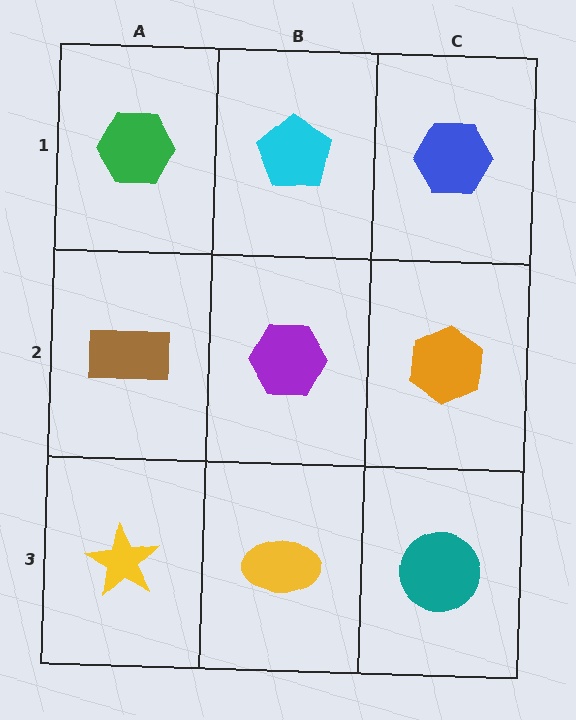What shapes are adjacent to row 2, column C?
A blue hexagon (row 1, column C), a teal circle (row 3, column C), a purple hexagon (row 2, column B).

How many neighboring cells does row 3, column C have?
2.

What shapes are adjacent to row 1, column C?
An orange hexagon (row 2, column C), a cyan pentagon (row 1, column B).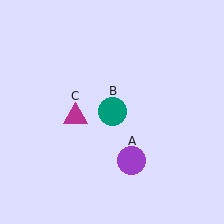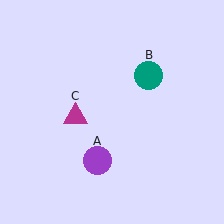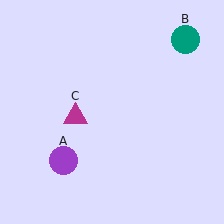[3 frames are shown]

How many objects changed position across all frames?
2 objects changed position: purple circle (object A), teal circle (object B).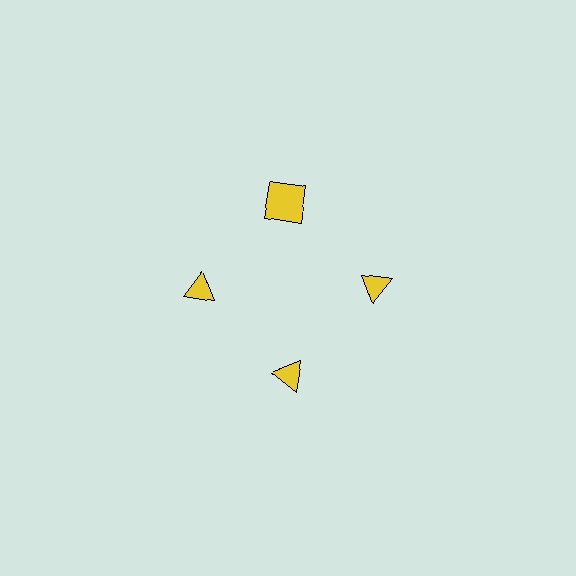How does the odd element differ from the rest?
It has a different shape: square instead of triangle.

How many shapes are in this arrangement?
There are 4 shapes arranged in a ring pattern.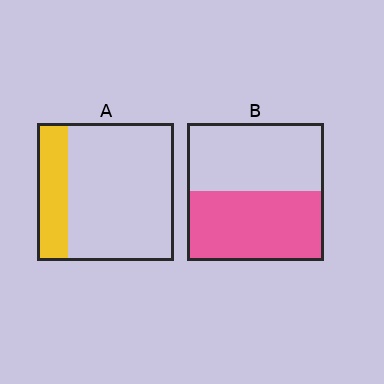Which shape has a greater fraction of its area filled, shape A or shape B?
Shape B.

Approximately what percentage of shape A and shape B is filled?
A is approximately 25% and B is approximately 50%.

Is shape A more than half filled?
No.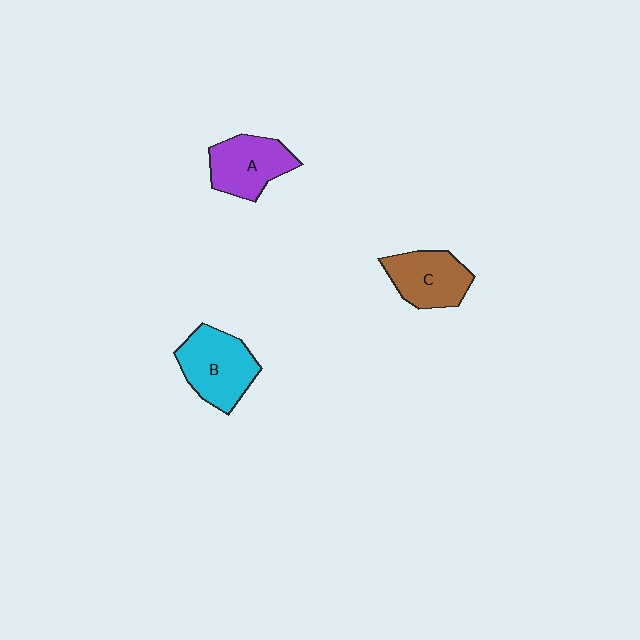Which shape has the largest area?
Shape B (cyan).